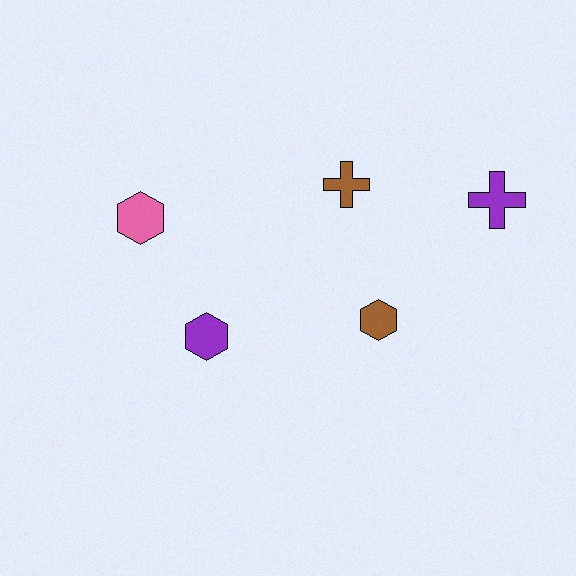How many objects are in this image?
There are 5 objects.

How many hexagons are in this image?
There are 3 hexagons.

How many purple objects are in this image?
There are 2 purple objects.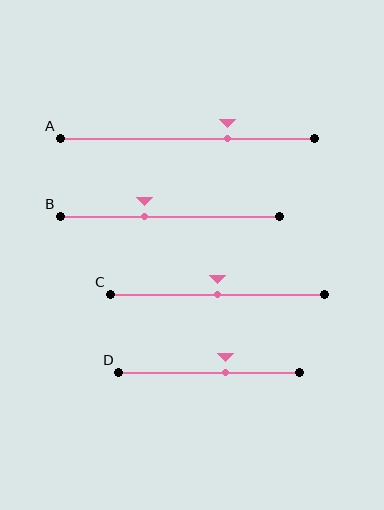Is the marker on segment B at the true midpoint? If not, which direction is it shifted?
No, the marker on segment B is shifted to the left by about 11% of the segment length.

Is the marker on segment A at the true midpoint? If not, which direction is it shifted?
No, the marker on segment A is shifted to the right by about 16% of the segment length.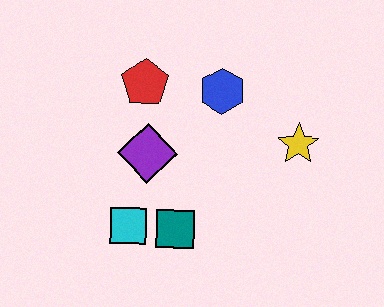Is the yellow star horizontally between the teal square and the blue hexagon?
No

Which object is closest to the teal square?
The cyan square is closest to the teal square.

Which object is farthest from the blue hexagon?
The cyan square is farthest from the blue hexagon.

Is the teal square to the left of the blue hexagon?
Yes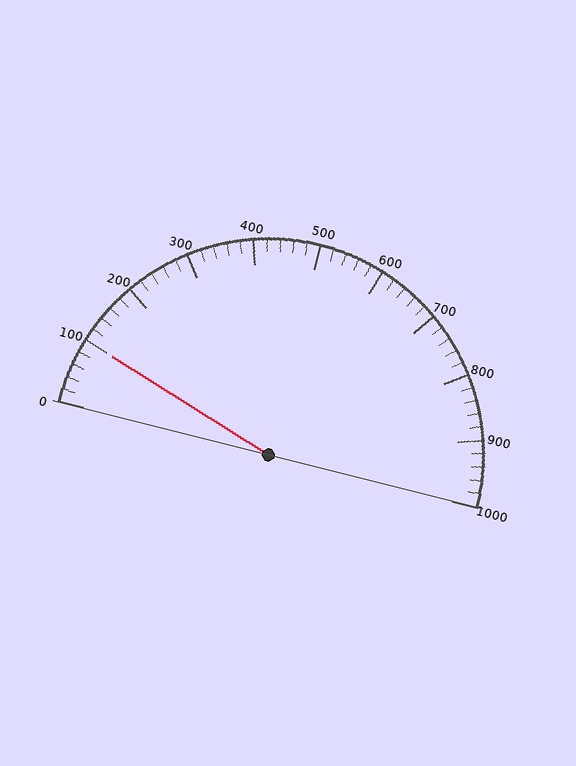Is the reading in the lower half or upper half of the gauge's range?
The reading is in the lower half of the range (0 to 1000).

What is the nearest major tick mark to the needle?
The nearest major tick mark is 100.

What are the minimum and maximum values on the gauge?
The gauge ranges from 0 to 1000.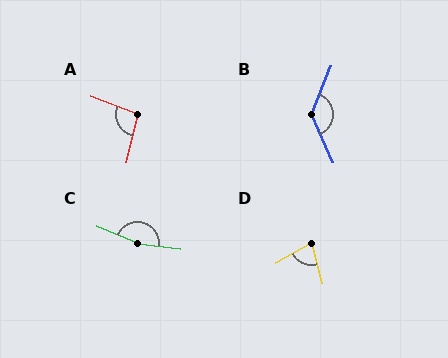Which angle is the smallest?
D, at approximately 75 degrees.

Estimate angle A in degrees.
Approximately 98 degrees.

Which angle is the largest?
C, at approximately 164 degrees.